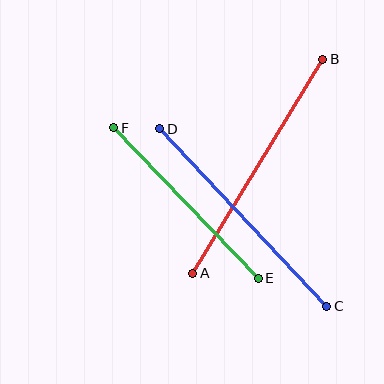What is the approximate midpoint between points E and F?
The midpoint is at approximately (186, 203) pixels.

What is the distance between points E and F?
The distance is approximately 209 pixels.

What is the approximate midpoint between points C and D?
The midpoint is at approximately (243, 218) pixels.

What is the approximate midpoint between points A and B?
The midpoint is at approximately (258, 166) pixels.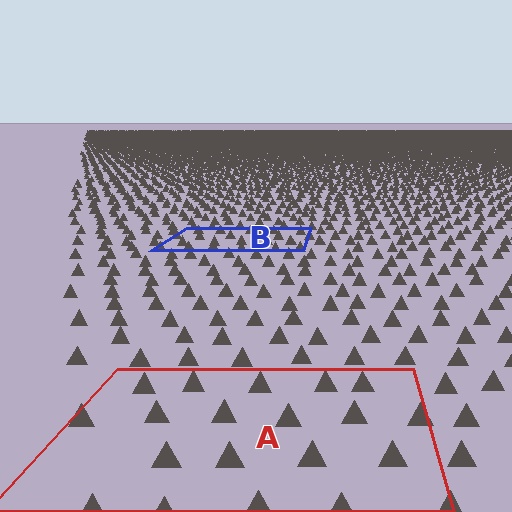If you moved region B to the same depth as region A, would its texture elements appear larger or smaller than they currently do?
They would appear larger. At a closer depth, the same texture elements are projected at a bigger on-screen size.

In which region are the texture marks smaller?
The texture marks are smaller in region B, because it is farther away.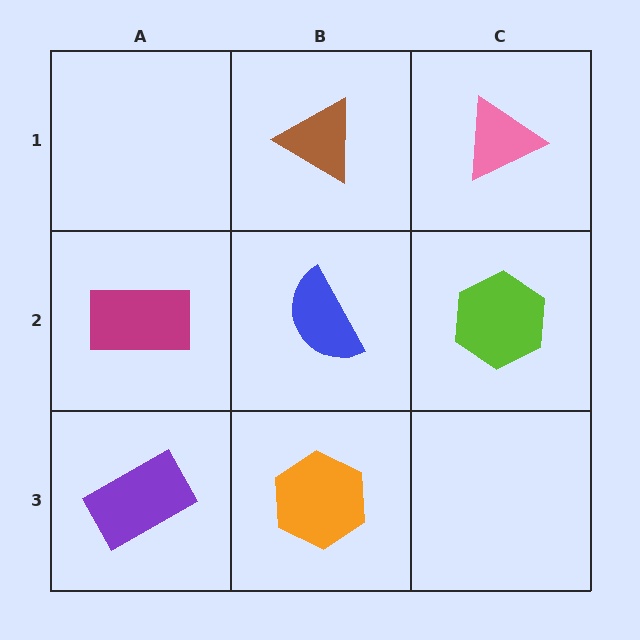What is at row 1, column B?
A brown triangle.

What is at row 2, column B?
A blue semicircle.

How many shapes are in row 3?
2 shapes.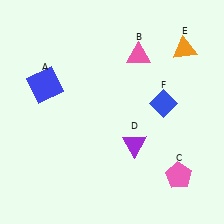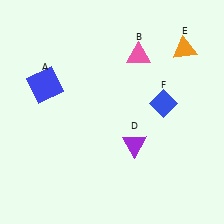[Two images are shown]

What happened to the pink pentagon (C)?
The pink pentagon (C) was removed in Image 2. It was in the bottom-right area of Image 1.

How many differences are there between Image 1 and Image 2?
There is 1 difference between the two images.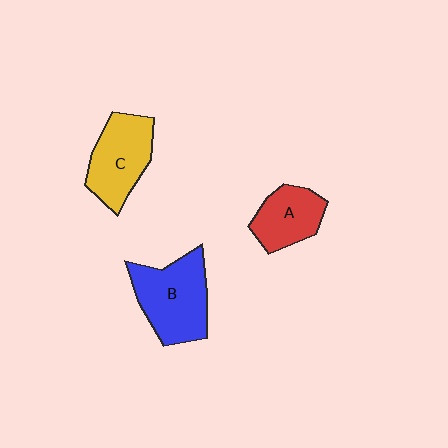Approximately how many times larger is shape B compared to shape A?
Approximately 1.5 times.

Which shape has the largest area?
Shape B (blue).